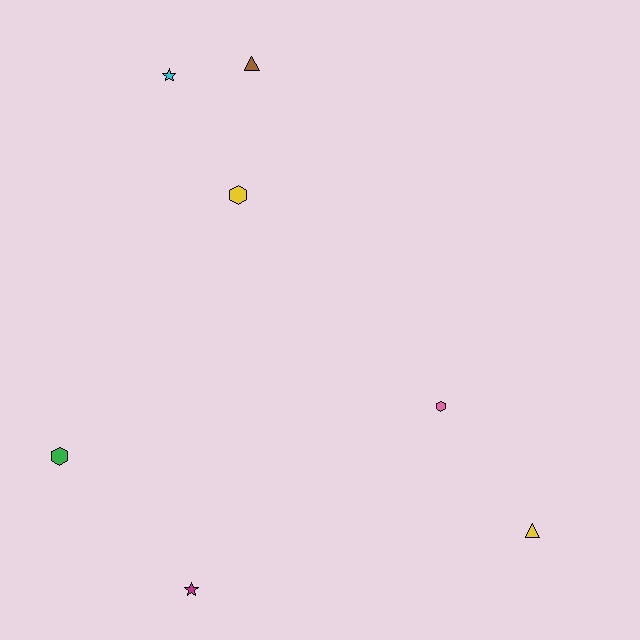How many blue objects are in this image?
There are no blue objects.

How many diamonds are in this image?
There are no diamonds.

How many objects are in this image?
There are 7 objects.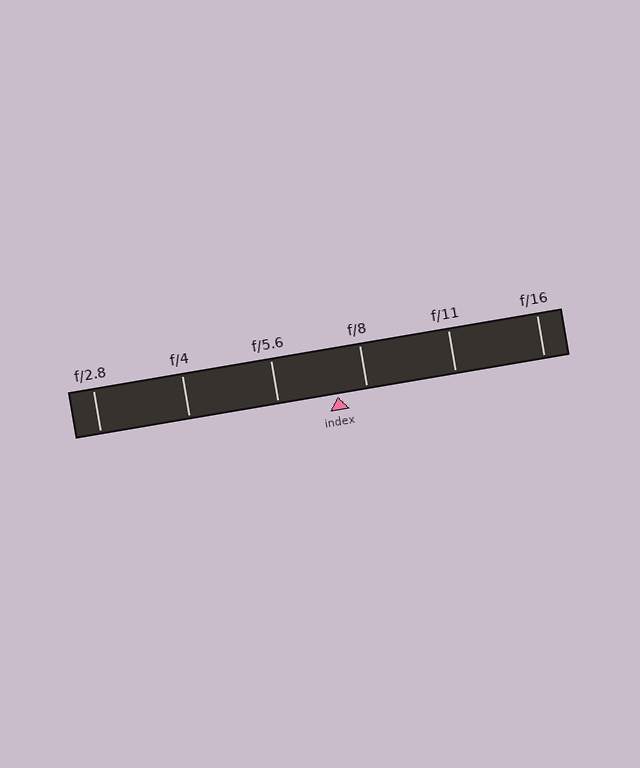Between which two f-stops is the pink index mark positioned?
The index mark is between f/5.6 and f/8.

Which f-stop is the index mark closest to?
The index mark is closest to f/8.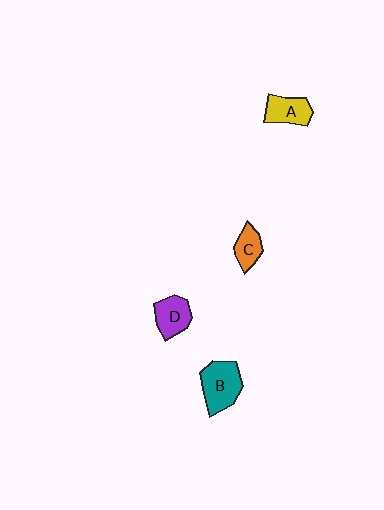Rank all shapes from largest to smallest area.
From largest to smallest: B (teal), D (purple), A (yellow), C (orange).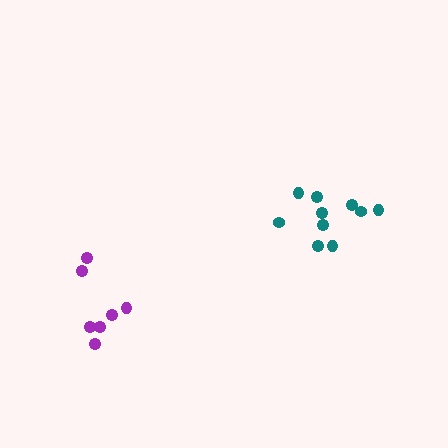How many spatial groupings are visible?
There are 2 spatial groupings.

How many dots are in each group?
Group 1: 7 dots, Group 2: 10 dots (17 total).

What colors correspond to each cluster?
The clusters are colored: purple, teal.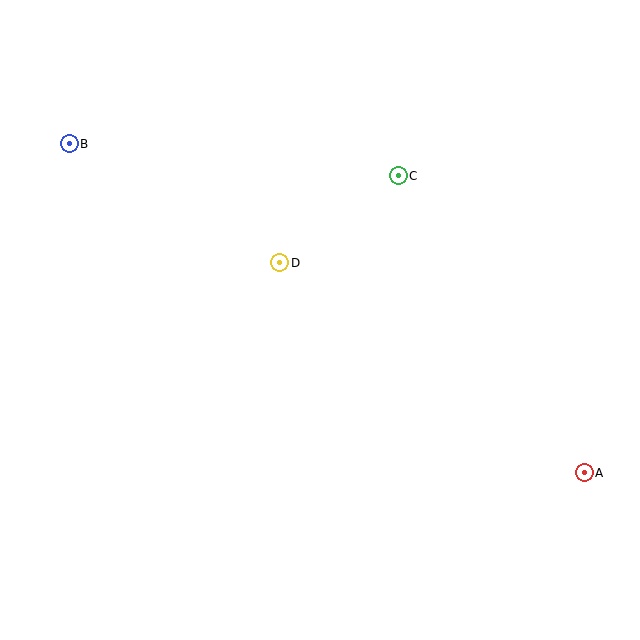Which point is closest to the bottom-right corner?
Point A is closest to the bottom-right corner.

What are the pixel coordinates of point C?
Point C is at (398, 176).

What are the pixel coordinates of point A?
Point A is at (584, 473).